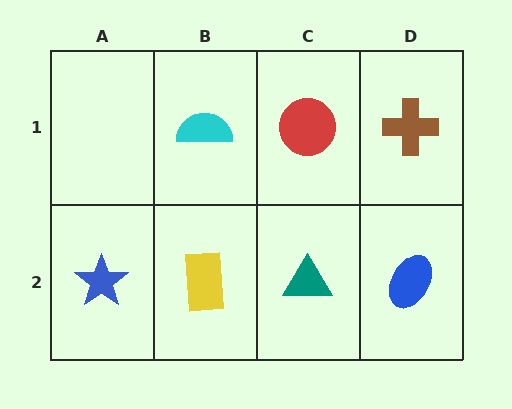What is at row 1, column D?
A brown cross.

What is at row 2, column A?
A blue star.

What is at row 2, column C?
A teal triangle.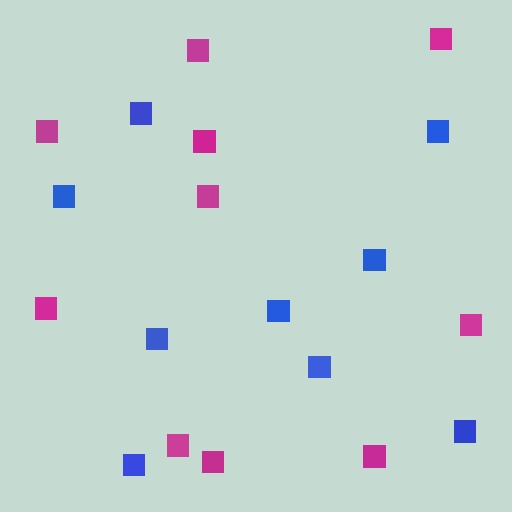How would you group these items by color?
There are 2 groups: one group of magenta squares (10) and one group of blue squares (9).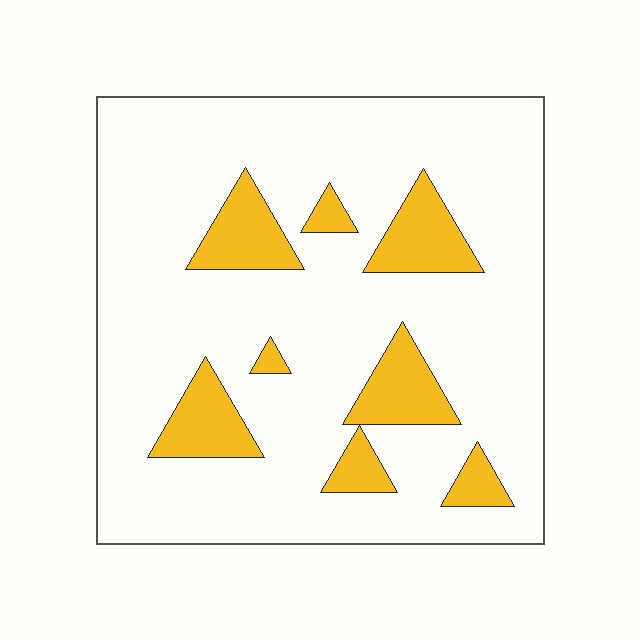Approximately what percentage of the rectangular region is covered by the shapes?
Approximately 15%.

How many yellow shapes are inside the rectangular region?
8.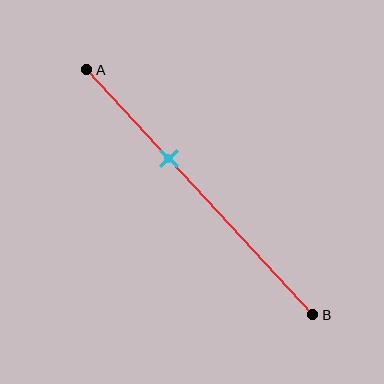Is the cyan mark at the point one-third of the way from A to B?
Yes, the mark is approximately at the one-third point.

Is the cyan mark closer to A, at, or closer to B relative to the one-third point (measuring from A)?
The cyan mark is approximately at the one-third point of segment AB.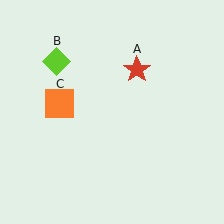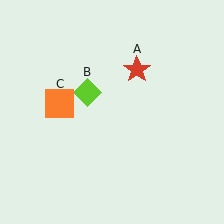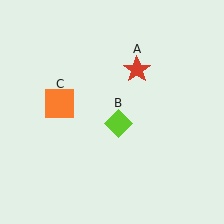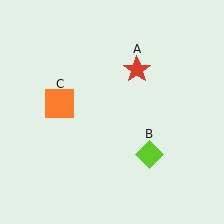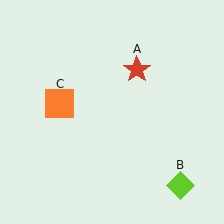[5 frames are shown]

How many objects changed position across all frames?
1 object changed position: lime diamond (object B).